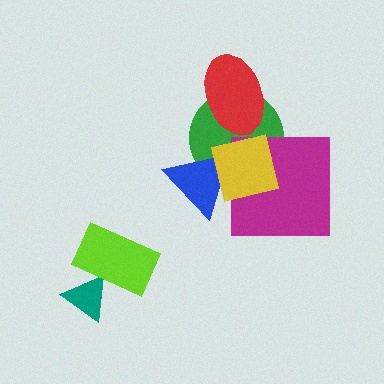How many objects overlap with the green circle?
4 objects overlap with the green circle.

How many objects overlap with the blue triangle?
3 objects overlap with the blue triangle.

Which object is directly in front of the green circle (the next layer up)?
The red ellipse is directly in front of the green circle.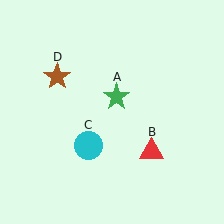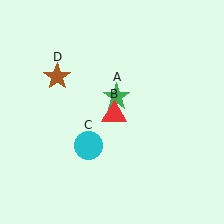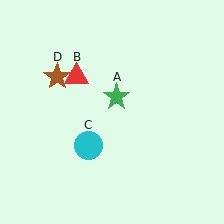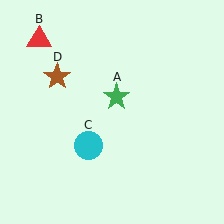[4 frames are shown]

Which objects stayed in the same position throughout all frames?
Green star (object A) and cyan circle (object C) and brown star (object D) remained stationary.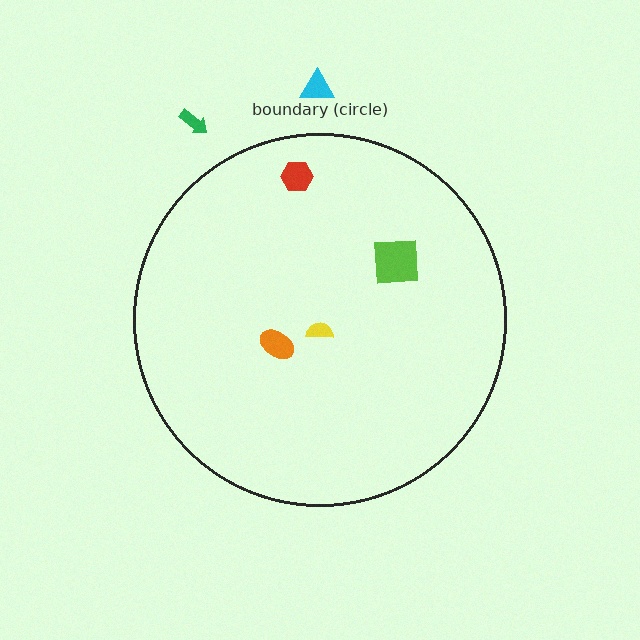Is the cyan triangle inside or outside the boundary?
Outside.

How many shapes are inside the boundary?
4 inside, 2 outside.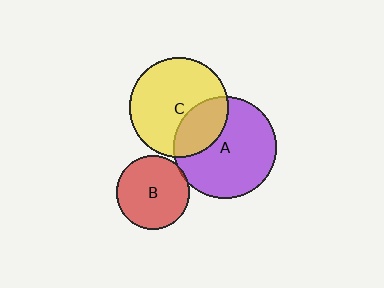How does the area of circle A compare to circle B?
Approximately 2.0 times.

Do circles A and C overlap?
Yes.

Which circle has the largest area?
Circle A (purple).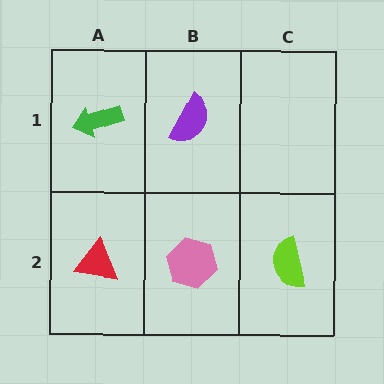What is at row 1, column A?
A green arrow.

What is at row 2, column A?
A red triangle.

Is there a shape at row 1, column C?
No, that cell is empty.